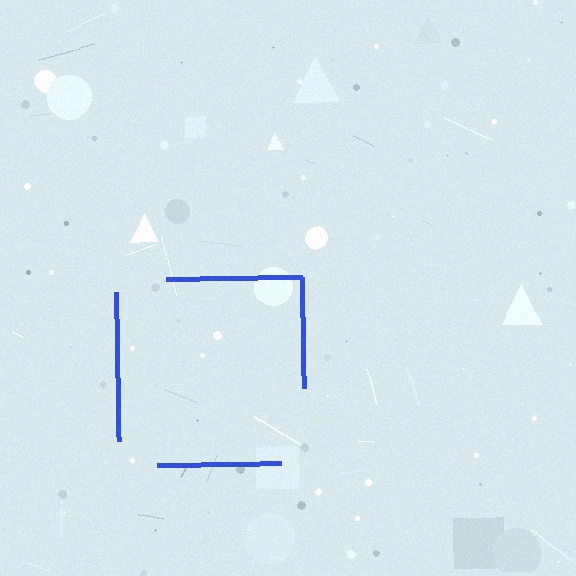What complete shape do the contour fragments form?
The contour fragments form a square.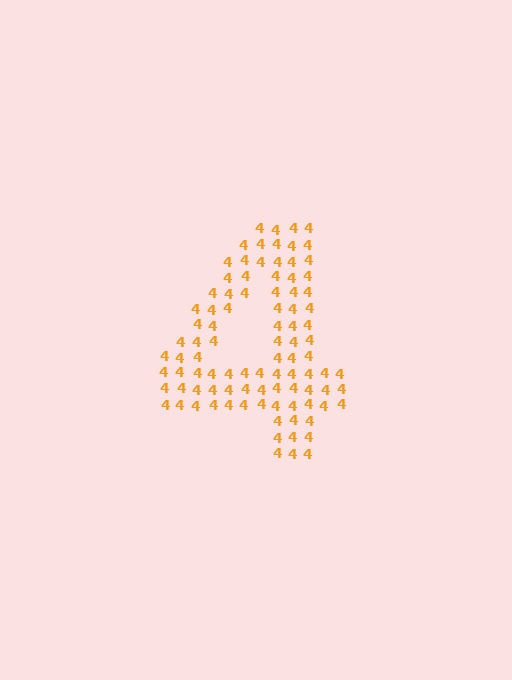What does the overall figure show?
The overall figure shows the digit 4.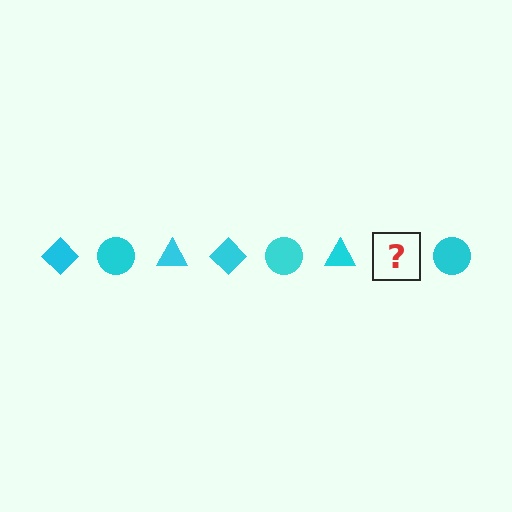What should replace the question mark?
The question mark should be replaced with a cyan diamond.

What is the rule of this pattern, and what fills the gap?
The rule is that the pattern cycles through diamond, circle, triangle shapes in cyan. The gap should be filled with a cyan diamond.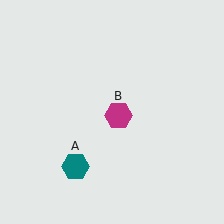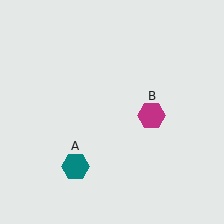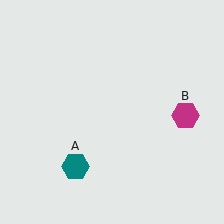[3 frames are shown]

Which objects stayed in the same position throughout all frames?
Teal hexagon (object A) remained stationary.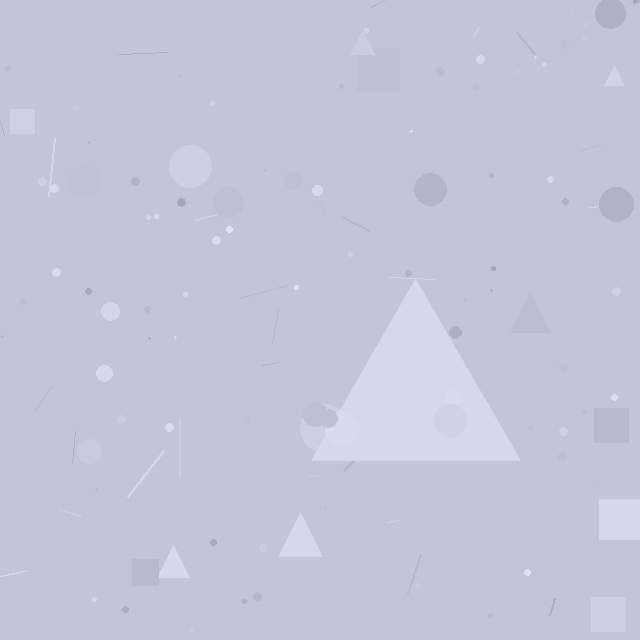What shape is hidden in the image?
A triangle is hidden in the image.